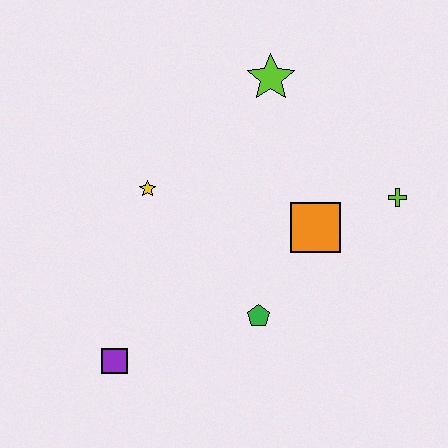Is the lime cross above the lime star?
No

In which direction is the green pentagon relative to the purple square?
The green pentagon is to the right of the purple square.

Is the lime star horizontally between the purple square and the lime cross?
Yes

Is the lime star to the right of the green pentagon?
Yes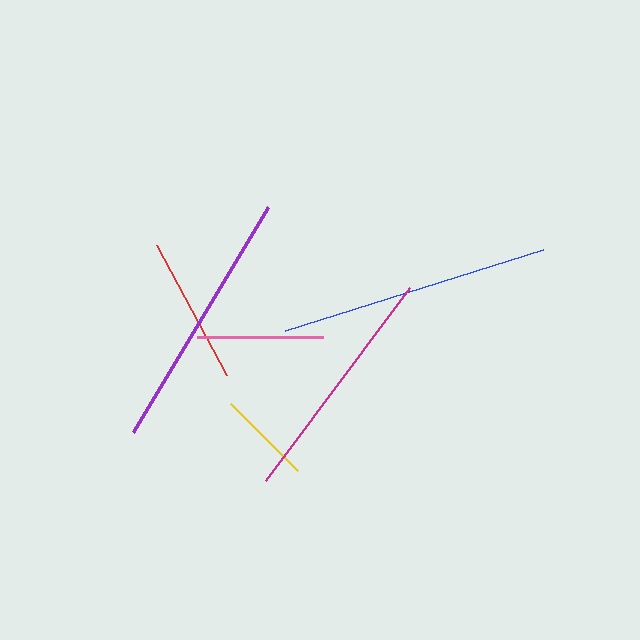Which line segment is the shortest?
The yellow line is the shortest at approximately 94 pixels.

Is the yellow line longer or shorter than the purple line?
The purple line is longer than the yellow line.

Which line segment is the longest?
The blue line is the longest at approximately 270 pixels.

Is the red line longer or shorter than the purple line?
The purple line is longer than the red line.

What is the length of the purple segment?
The purple segment is approximately 263 pixels long.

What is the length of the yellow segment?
The yellow segment is approximately 94 pixels long.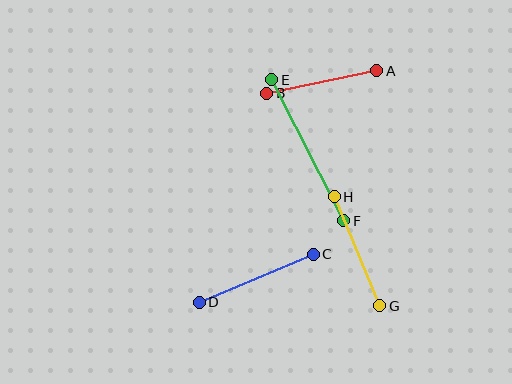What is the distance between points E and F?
The distance is approximately 159 pixels.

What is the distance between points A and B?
The distance is approximately 112 pixels.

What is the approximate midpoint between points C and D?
The midpoint is at approximately (256, 278) pixels.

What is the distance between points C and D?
The distance is approximately 124 pixels.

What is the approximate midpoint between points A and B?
The midpoint is at approximately (322, 82) pixels.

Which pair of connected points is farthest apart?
Points E and F are farthest apart.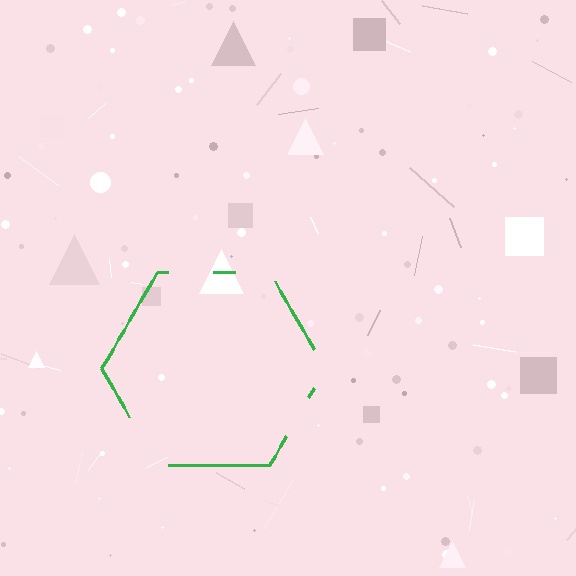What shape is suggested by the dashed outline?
The dashed outline suggests a hexagon.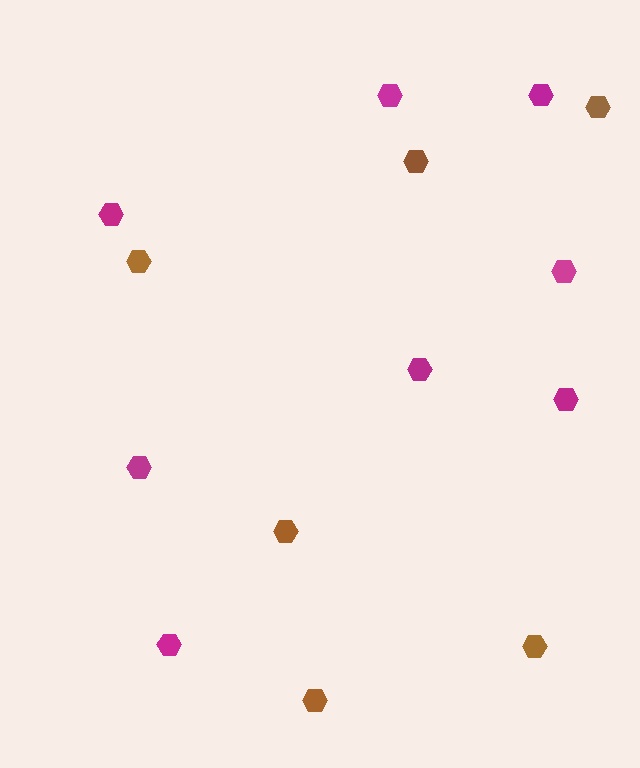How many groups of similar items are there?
There are 2 groups: one group of magenta hexagons (8) and one group of brown hexagons (6).